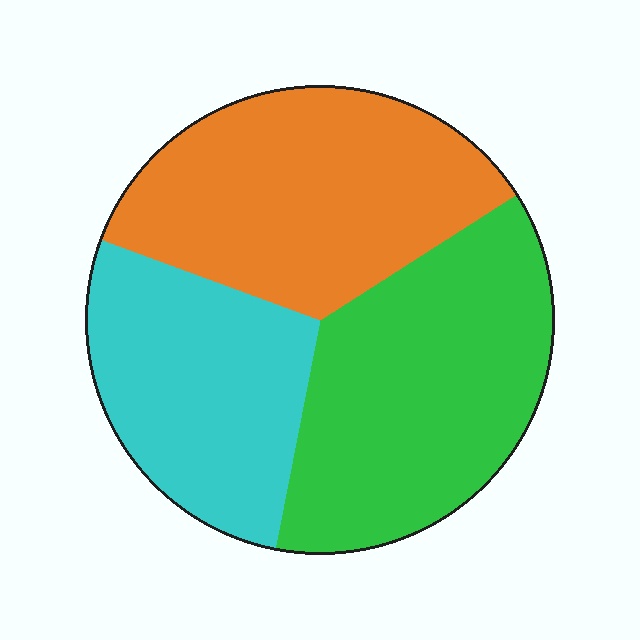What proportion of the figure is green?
Green takes up between a third and a half of the figure.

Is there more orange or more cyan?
Orange.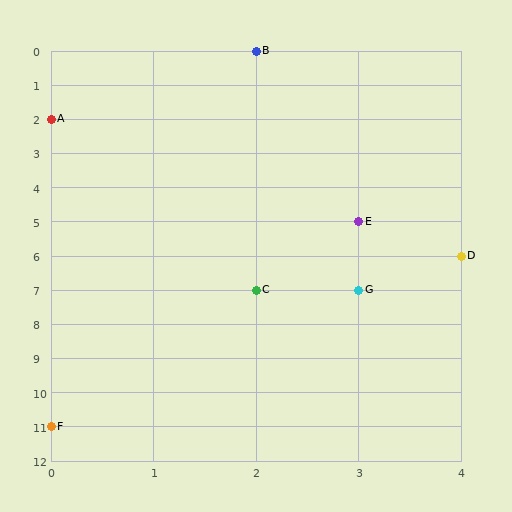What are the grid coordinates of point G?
Point G is at grid coordinates (3, 7).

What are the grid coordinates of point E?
Point E is at grid coordinates (3, 5).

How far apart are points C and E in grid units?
Points C and E are 1 column and 2 rows apart (about 2.2 grid units diagonally).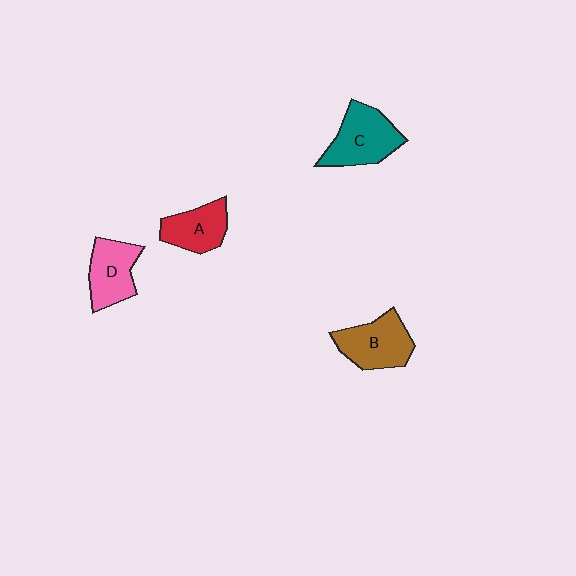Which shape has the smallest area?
Shape A (red).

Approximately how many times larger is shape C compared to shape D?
Approximately 1.2 times.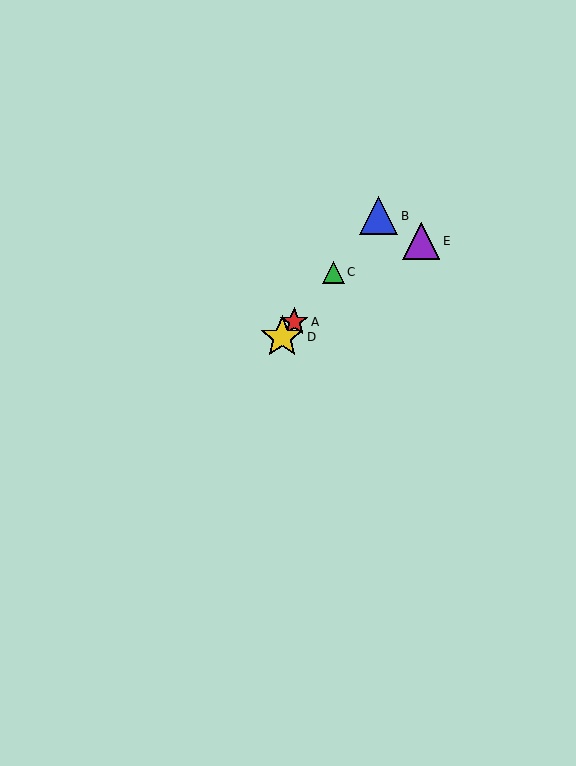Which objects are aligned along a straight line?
Objects A, B, C, D are aligned along a straight line.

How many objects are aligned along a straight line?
4 objects (A, B, C, D) are aligned along a straight line.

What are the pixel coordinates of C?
Object C is at (334, 272).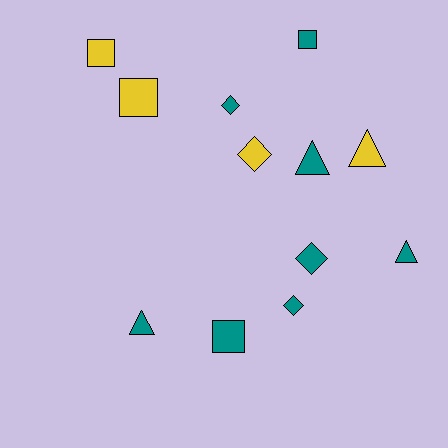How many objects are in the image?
There are 12 objects.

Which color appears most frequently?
Teal, with 8 objects.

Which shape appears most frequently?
Diamond, with 4 objects.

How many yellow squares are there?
There are 2 yellow squares.